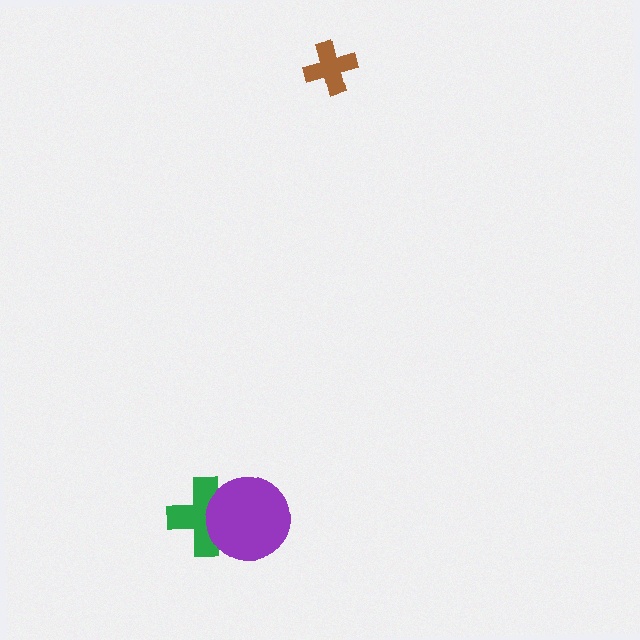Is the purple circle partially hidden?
No, no other shape covers it.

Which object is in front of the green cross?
The purple circle is in front of the green cross.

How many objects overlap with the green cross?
1 object overlaps with the green cross.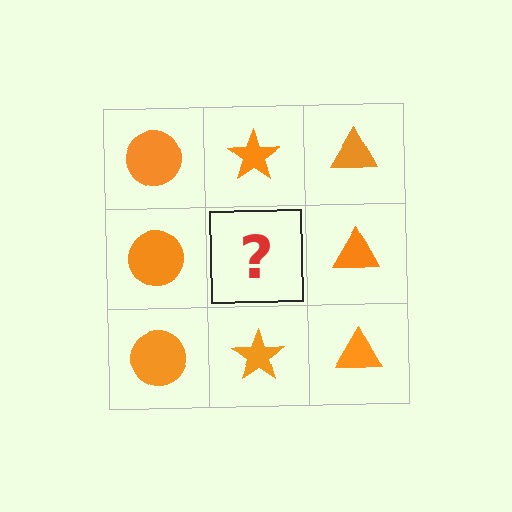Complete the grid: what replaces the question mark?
The question mark should be replaced with an orange star.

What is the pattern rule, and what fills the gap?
The rule is that each column has a consistent shape. The gap should be filled with an orange star.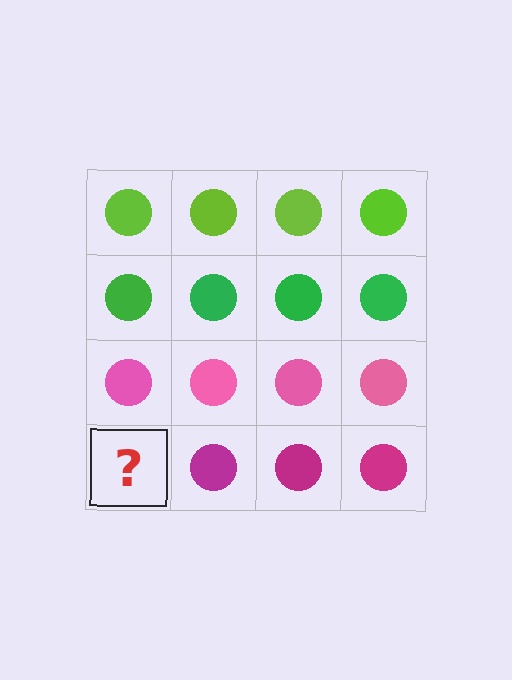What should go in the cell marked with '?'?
The missing cell should contain a magenta circle.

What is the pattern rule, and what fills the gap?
The rule is that each row has a consistent color. The gap should be filled with a magenta circle.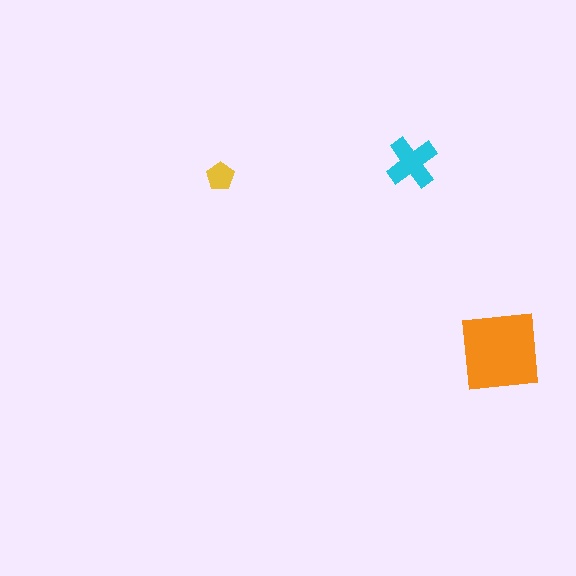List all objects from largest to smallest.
The orange square, the cyan cross, the yellow pentagon.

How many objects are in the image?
There are 3 objects in the image.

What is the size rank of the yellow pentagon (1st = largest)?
3rd.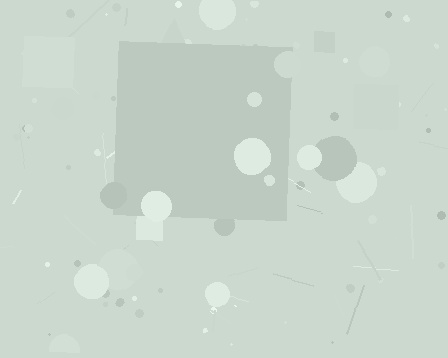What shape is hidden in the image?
A square is hidden in the image.